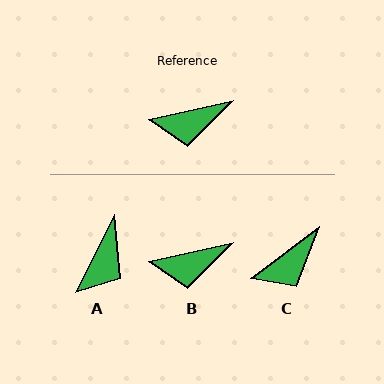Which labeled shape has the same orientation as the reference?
B.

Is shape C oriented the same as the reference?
No, it is off by about 23 degrees.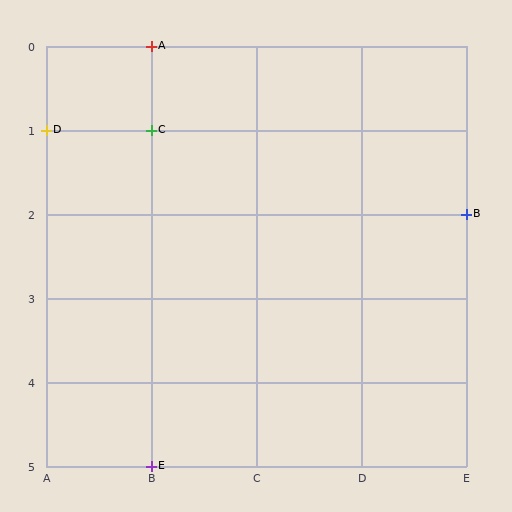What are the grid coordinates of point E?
Point E is at grid coordinates (B, 5).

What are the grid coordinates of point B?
Point B is at grid coordinates (E, 2).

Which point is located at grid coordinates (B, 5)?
Point E is at (B, 5).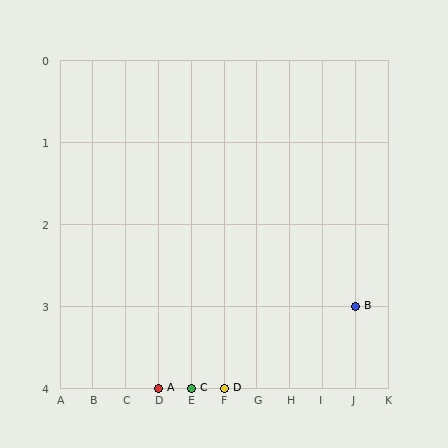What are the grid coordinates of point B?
Point B is at grid coordinates (J, 3).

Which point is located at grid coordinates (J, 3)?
Point B is at (J, 3).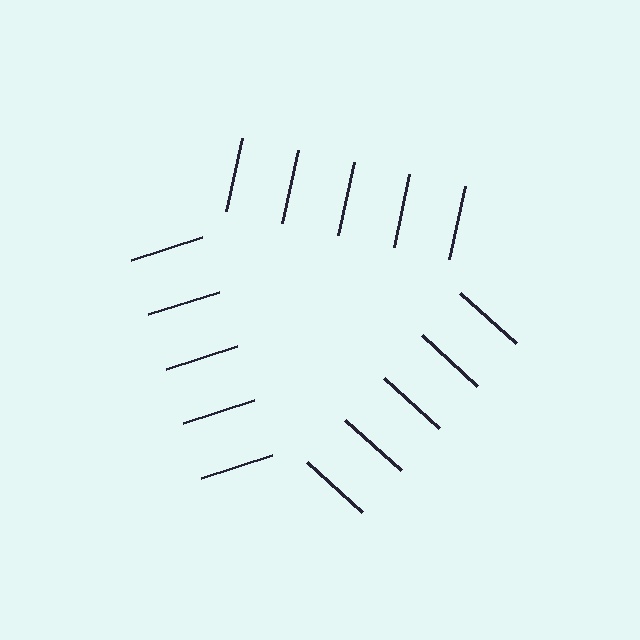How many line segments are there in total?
15 — 5 along each of the 3 edges.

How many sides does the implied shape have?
3 sides — the line-ends trace a triangle.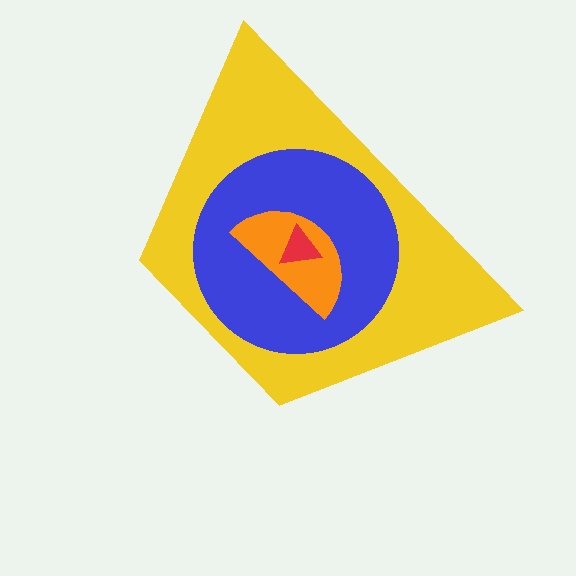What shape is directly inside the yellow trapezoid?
The blue circle.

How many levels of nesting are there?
4.